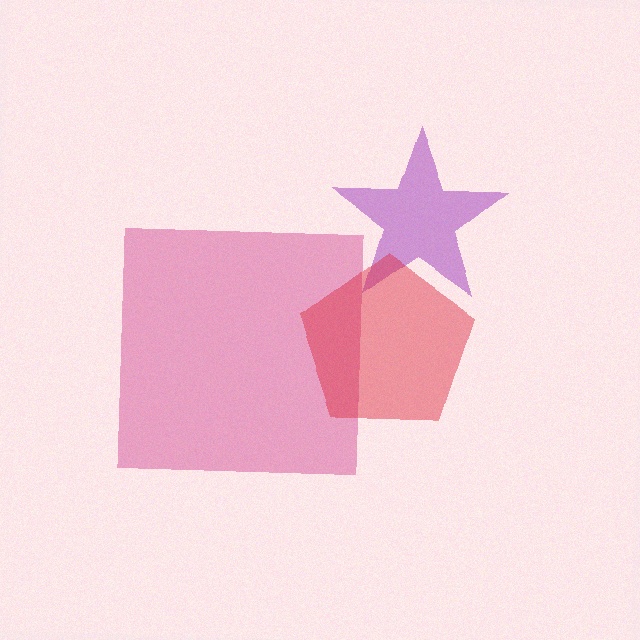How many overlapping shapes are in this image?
There are 3 overlapping shapes in the image.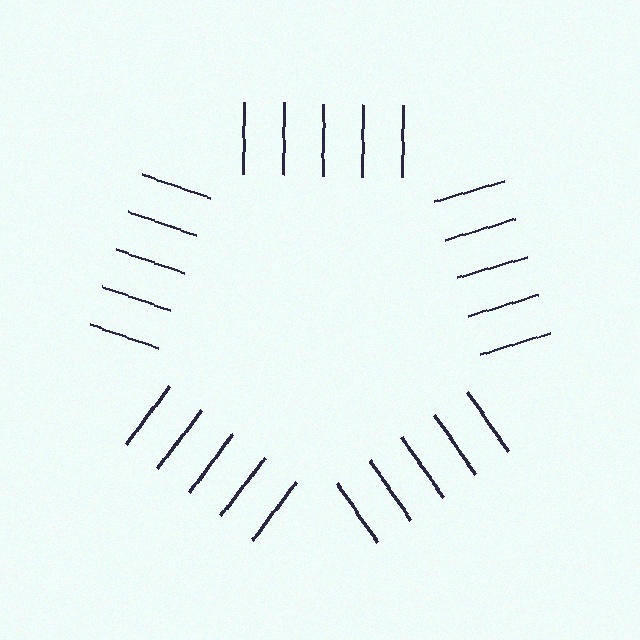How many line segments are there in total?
25 — 5 along each of the 5 edges.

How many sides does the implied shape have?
5 sides — the line-ends trace a pentagon.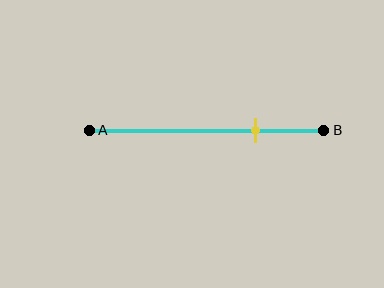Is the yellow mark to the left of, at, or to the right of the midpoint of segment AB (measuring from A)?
The yellow mark is to the right of the midpoint of segment AB.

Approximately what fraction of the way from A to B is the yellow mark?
The yellow mark is approximately 70% of the way from A to B.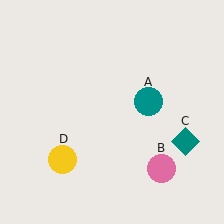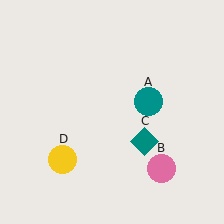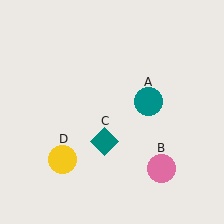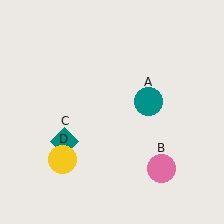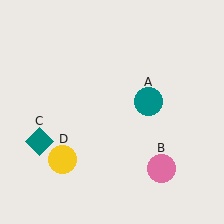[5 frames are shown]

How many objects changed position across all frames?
1 object changed position: teal diamond (object C).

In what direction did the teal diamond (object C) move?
The teal diamond (object C) moved left.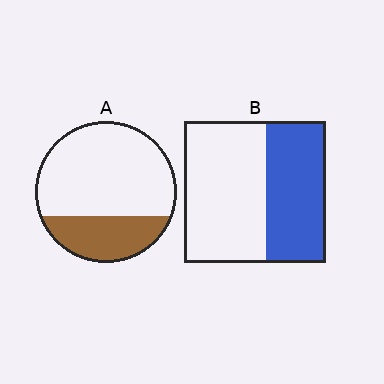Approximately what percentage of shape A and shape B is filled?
A is approximately 30% and B is approximately 40%.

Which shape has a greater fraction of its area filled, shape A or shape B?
Shape B.